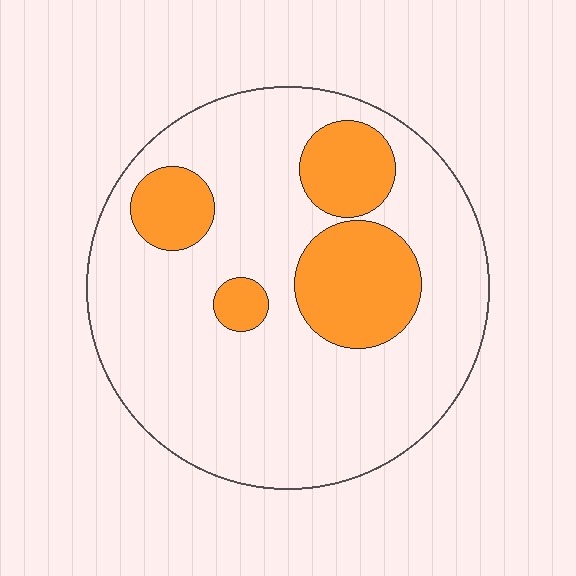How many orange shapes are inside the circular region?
4.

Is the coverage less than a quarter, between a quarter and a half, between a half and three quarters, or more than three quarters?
Less than a quarter.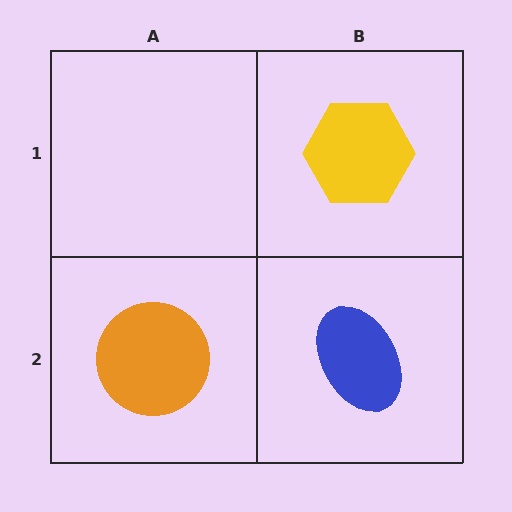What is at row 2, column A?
An orange circle.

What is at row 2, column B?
A blue ellipse.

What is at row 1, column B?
A yellow hexagon.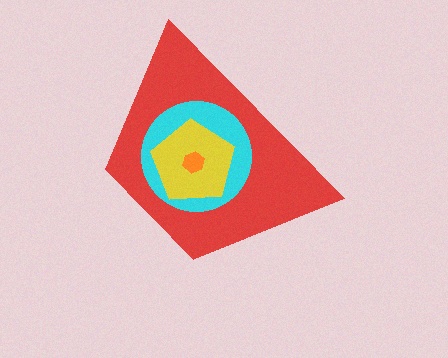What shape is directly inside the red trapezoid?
The cyan circle.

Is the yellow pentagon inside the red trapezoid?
Yes.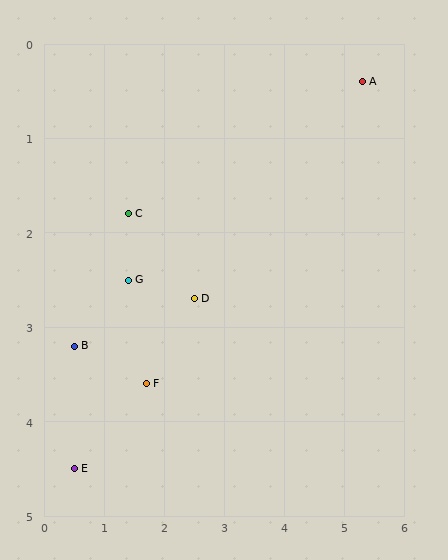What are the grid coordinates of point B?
Point B is at approximately (0.5, 3.2).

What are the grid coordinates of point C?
Point C is at approximately (1.4, 1.8).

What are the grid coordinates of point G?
Point G is at approximately (1.4, 2.5).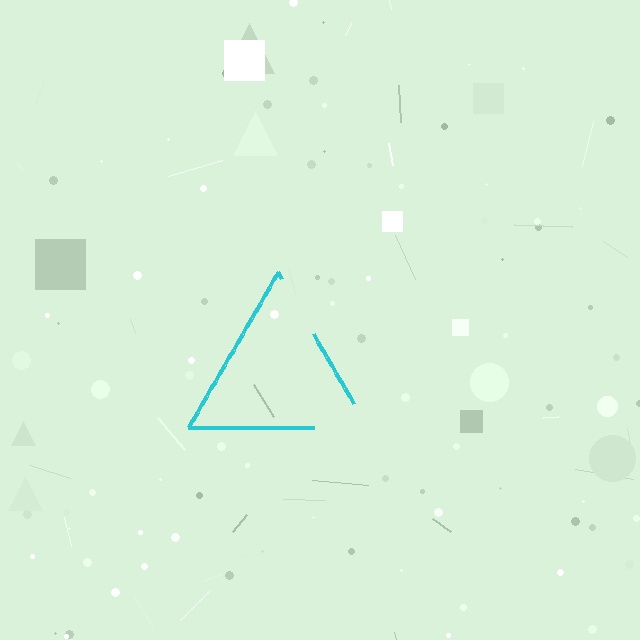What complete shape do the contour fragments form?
The contour fragments form a triangle.